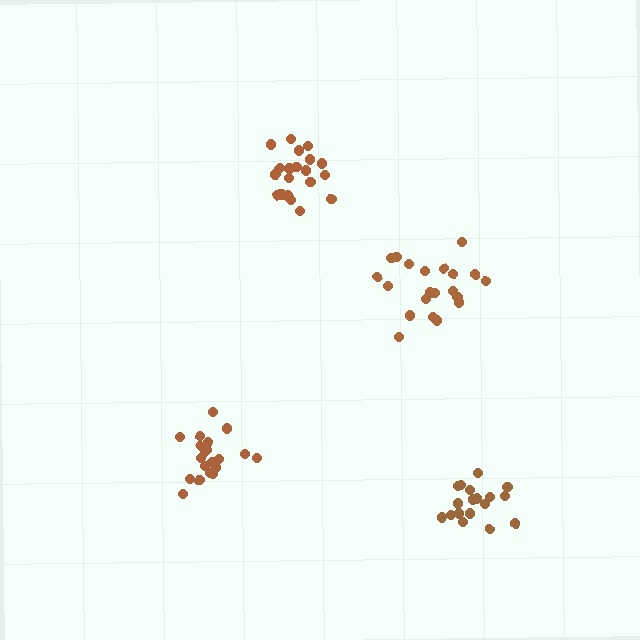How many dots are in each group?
Group 1: 20 dots, Group 2: 21 dots, Group 3: 21 dots, Group 4: 18 dots (80 total).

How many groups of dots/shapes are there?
There are 4 groups.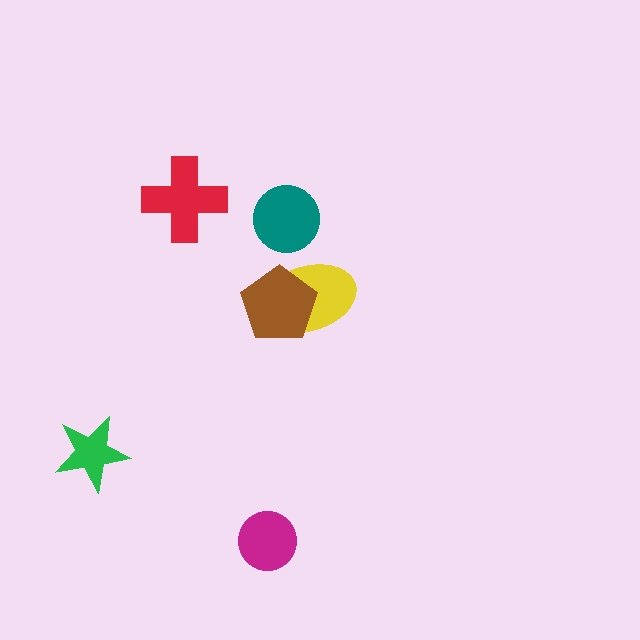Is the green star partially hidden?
No, no other shape covers it.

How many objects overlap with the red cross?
0 objects overlap with the red cross.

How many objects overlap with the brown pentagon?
1 object overlaps with the brown pentagon.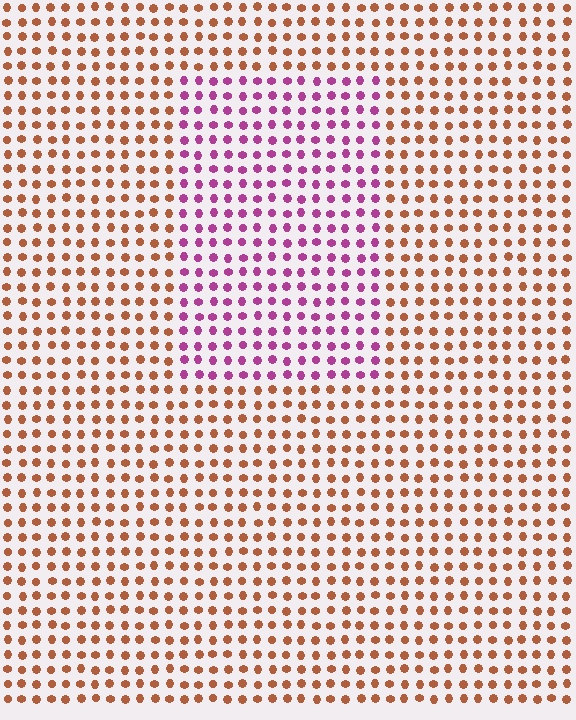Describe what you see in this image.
The image is filled with small brown elements in a uniform arrangement. A rectangle-shaped region is visible where the elements are tinted to a slightly different hue, forming a subtle color boundary.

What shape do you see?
I see a rectangle.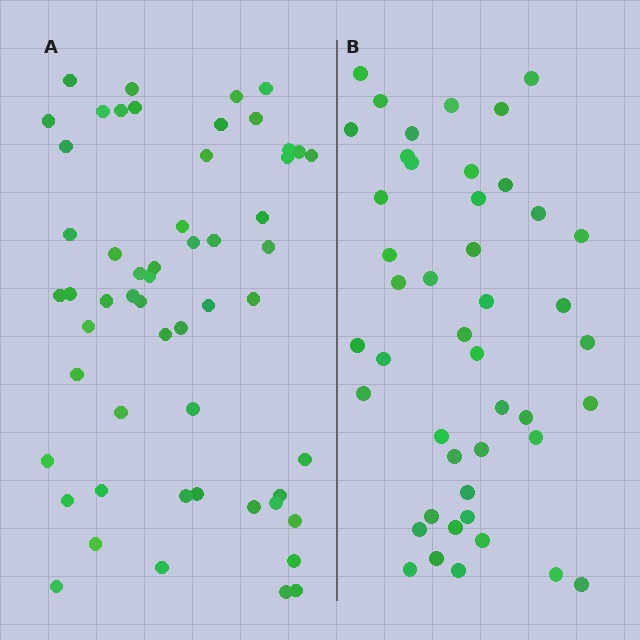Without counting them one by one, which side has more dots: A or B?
Region A (the left region) has more dots.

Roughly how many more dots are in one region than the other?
Region A has roughly 10 or so more dots than region B.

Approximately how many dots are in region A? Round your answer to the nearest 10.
About 60 dots. (The exact count is 55, which rounds to 60.)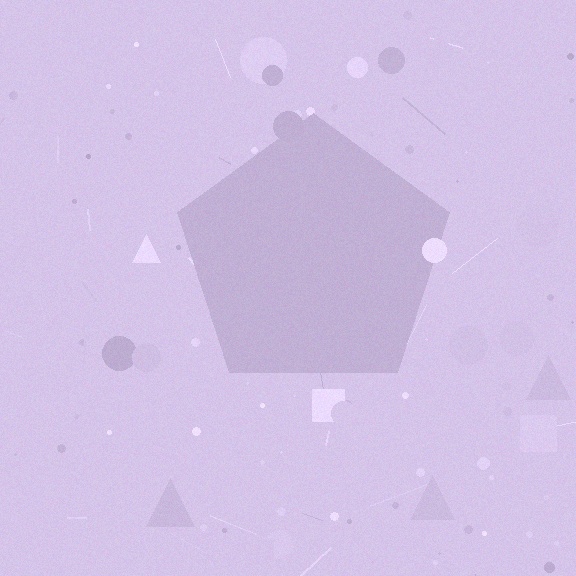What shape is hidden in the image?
A pentagon is hidden in the image.